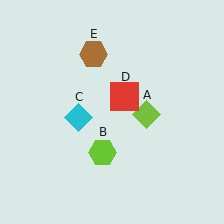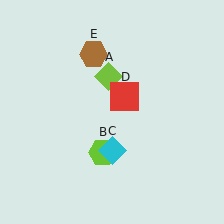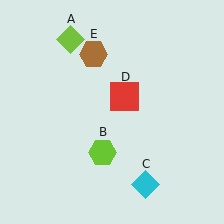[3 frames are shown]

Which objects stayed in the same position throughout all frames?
Lime hexagon (object B) and red square (object D) and brown hexagon (object E) remained stationary.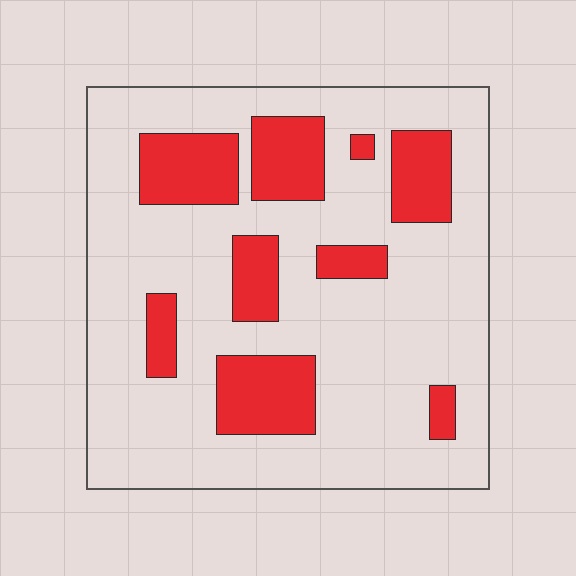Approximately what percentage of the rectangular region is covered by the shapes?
Approximately 25%.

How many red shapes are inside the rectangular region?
9.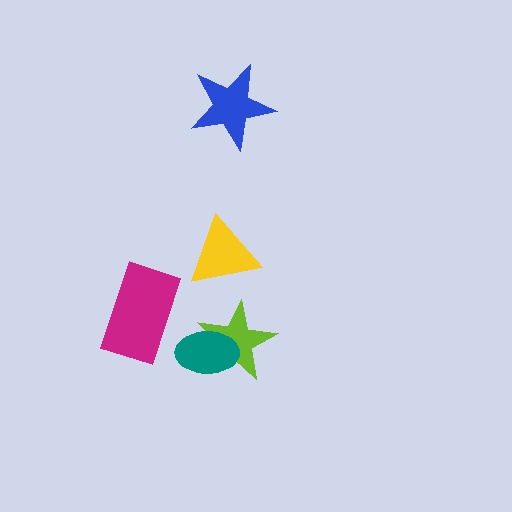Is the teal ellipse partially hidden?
No, no other shape covers it.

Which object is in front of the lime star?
The teal ellipse is in front of the lime star.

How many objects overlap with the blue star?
0 objects overlap with the blue star.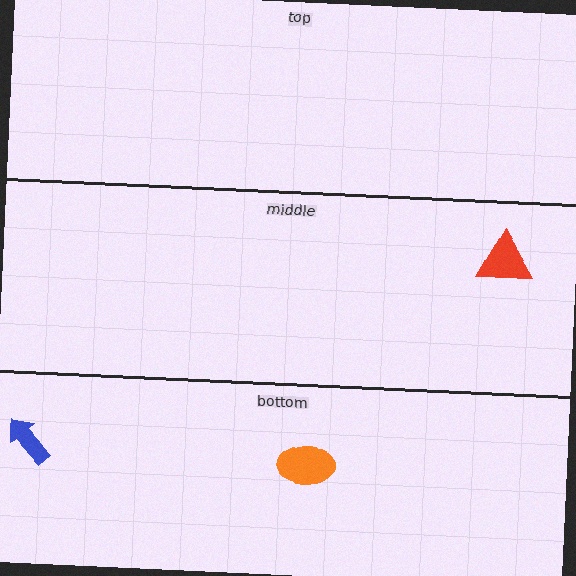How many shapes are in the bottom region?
2.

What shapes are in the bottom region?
The orange ellipse, the blue arrow.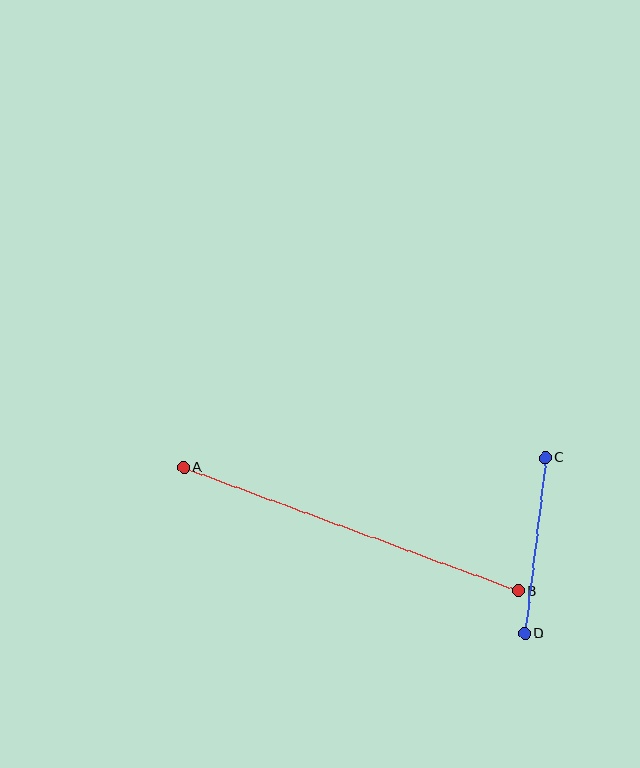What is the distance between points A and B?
The distance is approximately 357 pixels.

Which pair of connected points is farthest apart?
Points A and B are farthest apart.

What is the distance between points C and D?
The distance is approximately 177 pixels.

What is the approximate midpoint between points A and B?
The midpoint is at approximately (351, 529) pixels.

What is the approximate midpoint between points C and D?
The midpoint is at approximately (535, 545) pixels.